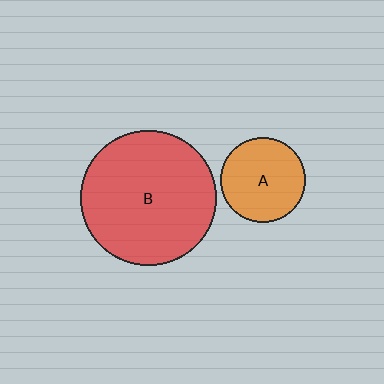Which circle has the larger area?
Circle B (red).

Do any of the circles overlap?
No, none of the circles overlap.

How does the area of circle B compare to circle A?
Approximately 2.5 times.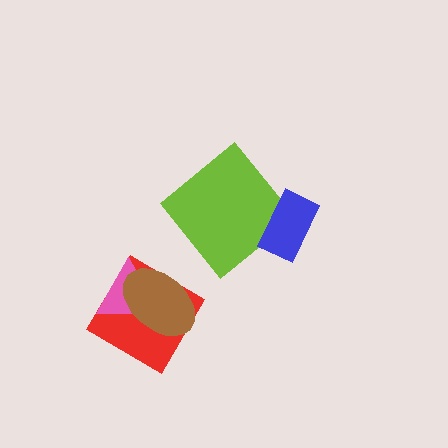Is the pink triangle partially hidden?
Yes, it is partially covered by another shape.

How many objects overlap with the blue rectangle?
1 object overlaps with the blue rectangle.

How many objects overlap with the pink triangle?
2 objects overlap with the pink triangle.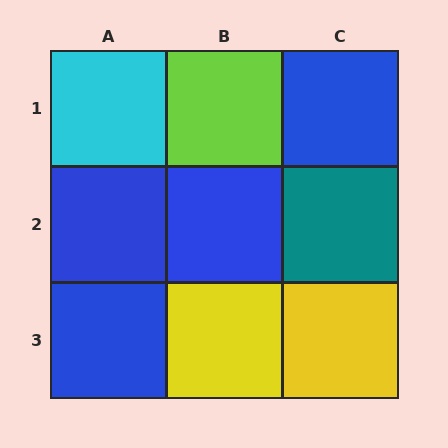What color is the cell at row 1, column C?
Blue.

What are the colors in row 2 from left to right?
Blue, blue, teal.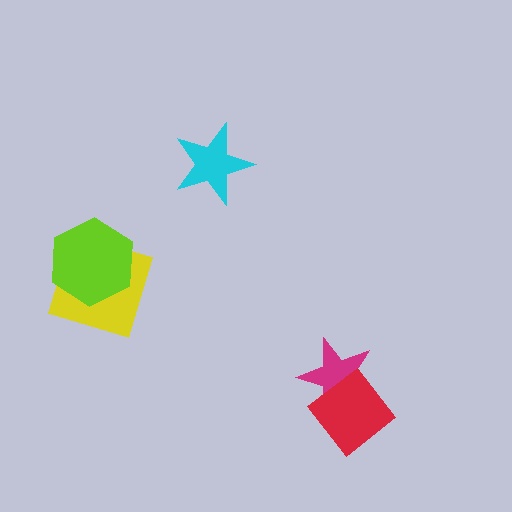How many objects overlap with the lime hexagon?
1 object overlaps with the lime hexagon.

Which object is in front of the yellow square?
The lime hexagon is in front of the yellow square.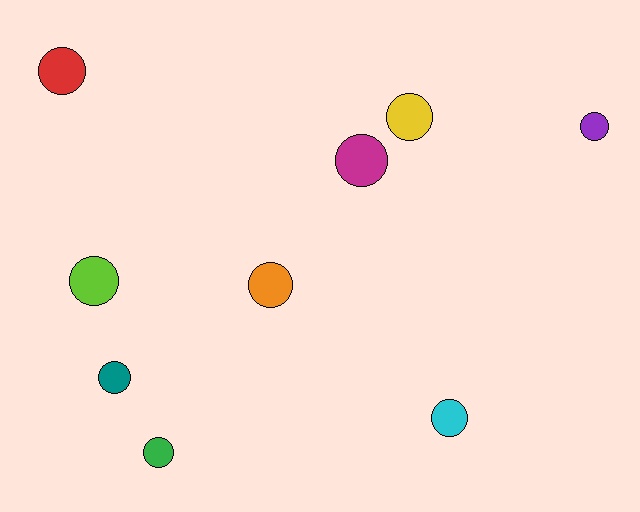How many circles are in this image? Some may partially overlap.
There are 9 circles.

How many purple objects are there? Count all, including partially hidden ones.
There is 1 purple object.